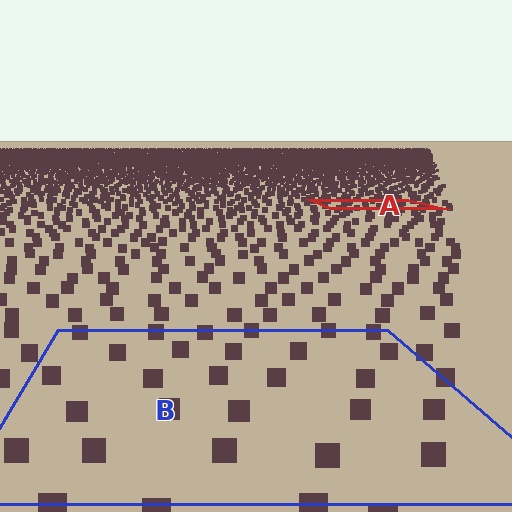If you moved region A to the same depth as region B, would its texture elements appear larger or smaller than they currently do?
They would appear larger. At a closer depth, the same texture elements are projected at a bigger on-screen size.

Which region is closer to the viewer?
Region B is closer. The texture elements there are larger and more spread out.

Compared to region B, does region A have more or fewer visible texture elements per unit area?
Region A has more texture elements per unit area — they are packed more densely because it is farther away.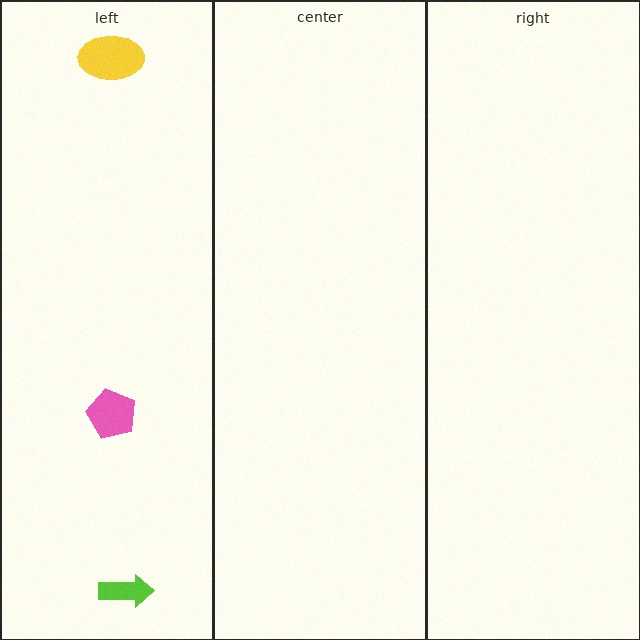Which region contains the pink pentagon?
The left region.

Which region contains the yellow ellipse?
The left region.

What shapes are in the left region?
The yellow ellipse, the pink pentagon, the lime arrow.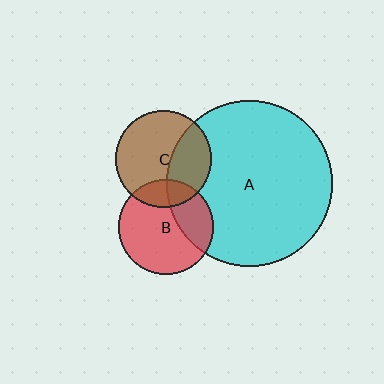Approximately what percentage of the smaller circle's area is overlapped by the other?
Approximately 20%.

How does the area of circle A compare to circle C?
Approximately 2.9 times.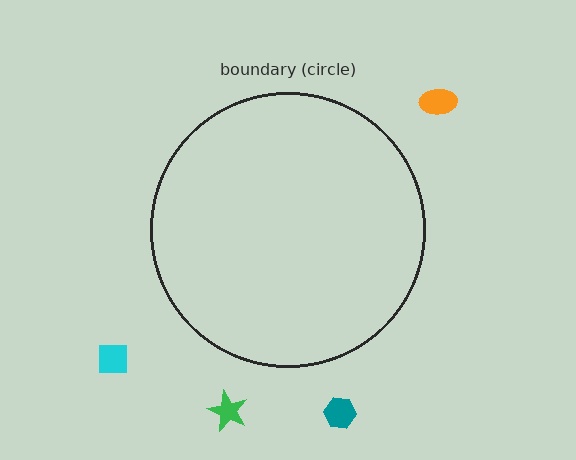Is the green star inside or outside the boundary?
Outside.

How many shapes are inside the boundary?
0 inside, 4 outside.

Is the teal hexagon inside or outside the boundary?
Outside.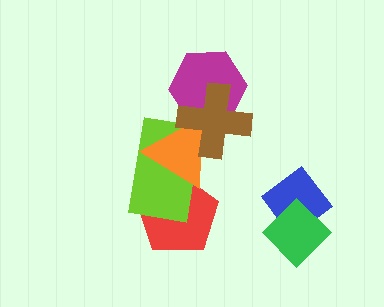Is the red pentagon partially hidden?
Yes, it is partially covered by another shape.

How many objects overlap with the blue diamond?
1 object overlaps with the blue diamond.